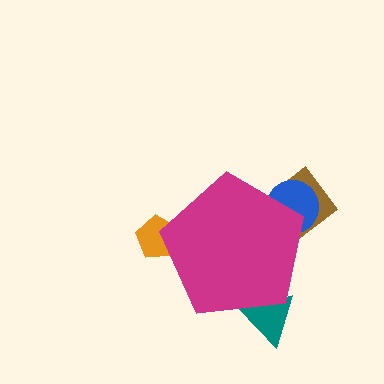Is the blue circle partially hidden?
Yes, the blue circle is partially hidden behind the magenta pentagon.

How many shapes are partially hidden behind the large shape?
4 shapes are partially hidden.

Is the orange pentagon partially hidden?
Yes, the orange pentagon is partially hidden behind the magenta pentagon.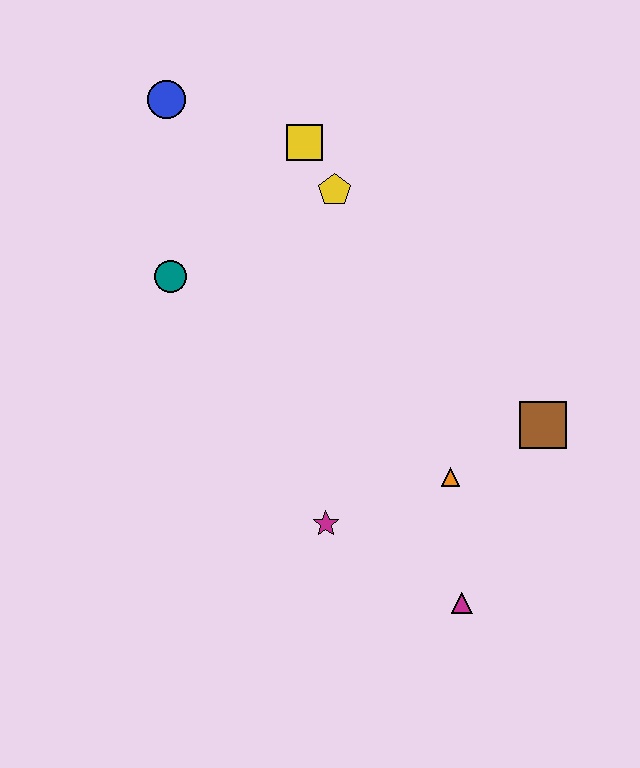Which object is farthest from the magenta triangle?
The blue circle is farthest from the magenta triangle.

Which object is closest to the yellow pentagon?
The yellow square is closest to the yellow pentagon.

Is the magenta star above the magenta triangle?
Yes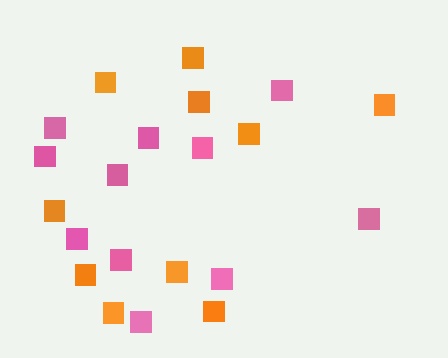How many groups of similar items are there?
There are 2 groups: one group of orange squares (10) and one group of pink squares (11).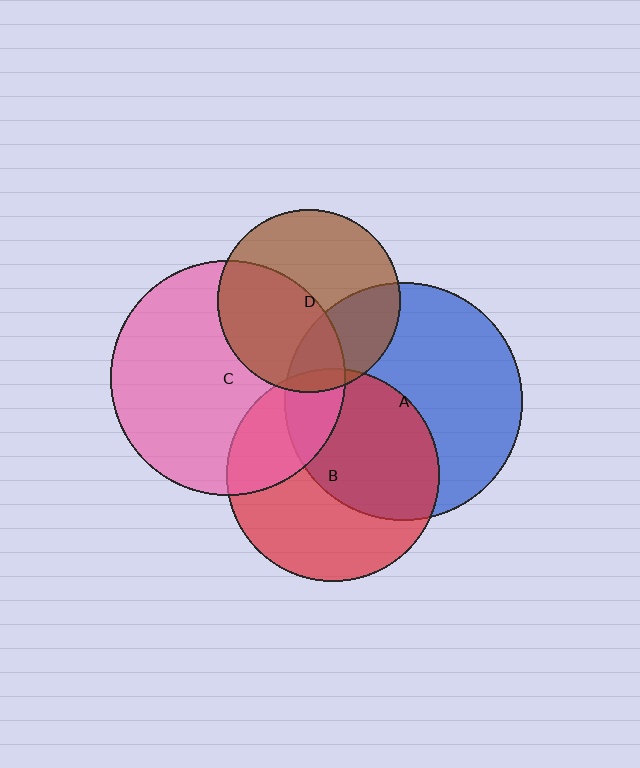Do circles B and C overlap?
Yes.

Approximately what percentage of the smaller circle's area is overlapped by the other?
Approximately 25%.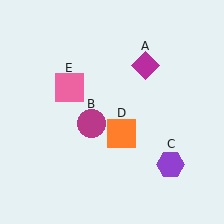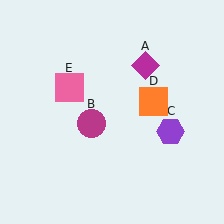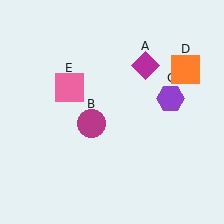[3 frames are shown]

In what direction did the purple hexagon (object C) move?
The purple hexagon (object C) moved up.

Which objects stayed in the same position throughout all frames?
Magenta diamond (object A) and magenta circle (object B) and pink square (object E) remained stationary.